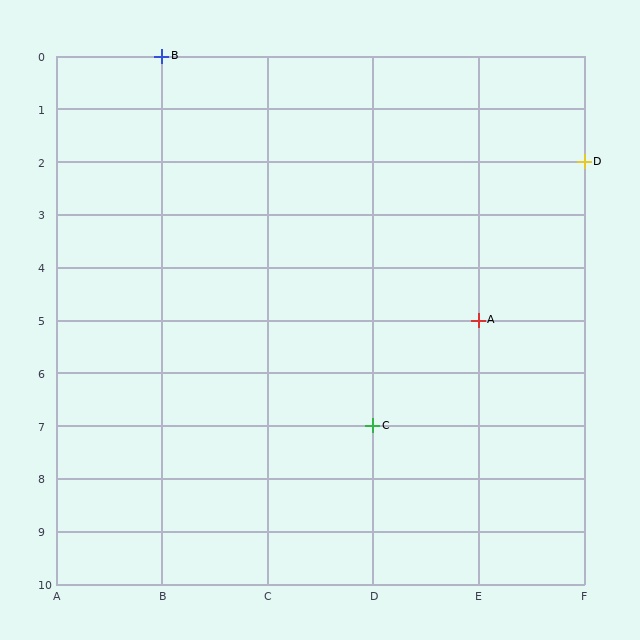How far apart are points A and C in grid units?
Points A and C are 1 column and 2 rows apart (about 2.2 grid units diagonally).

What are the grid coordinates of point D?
Point D is at grid coordinates (F, 2).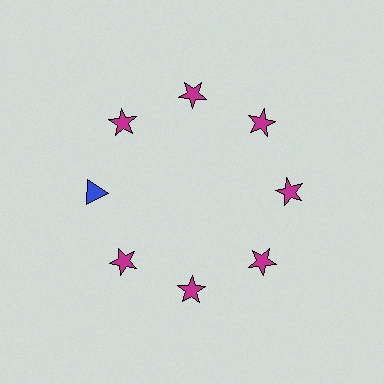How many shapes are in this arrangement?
There are 8 shapes arranged in a ring pattern.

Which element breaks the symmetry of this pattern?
The blue triangle at roughly the 9 o'clock position breaks the symmetry. All other shapes are magenta stars.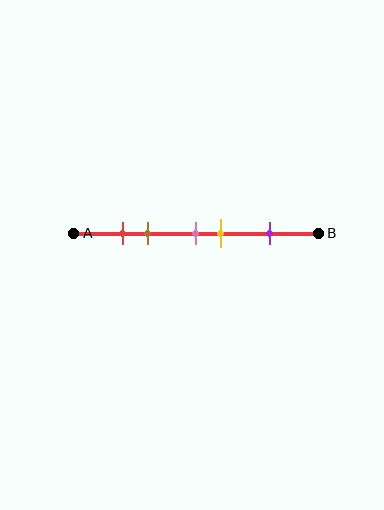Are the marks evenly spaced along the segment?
No, the marks are not evenly spaced.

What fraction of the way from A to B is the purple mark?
The purple mark is approximately 80% (0.8) of the way from A to B.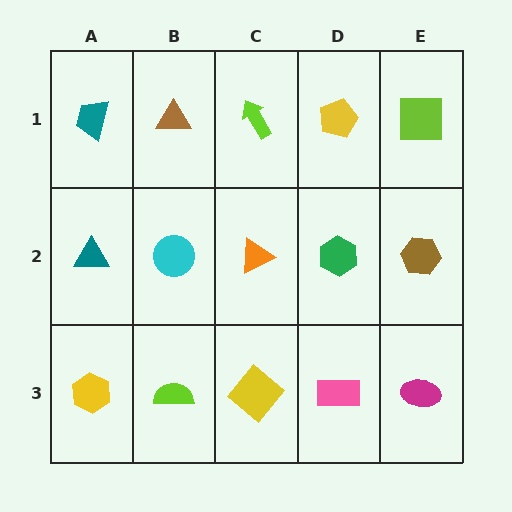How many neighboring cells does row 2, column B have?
4.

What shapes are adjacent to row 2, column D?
A yellow pentagon (row 1, column D), a pink rectangle (row 3, column D), an orange triangle (row 2, column C), a brown hexagon (row 2, column E).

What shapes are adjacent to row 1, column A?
A teal triangle (row 2, column A), a brown triangle (row 1, column B).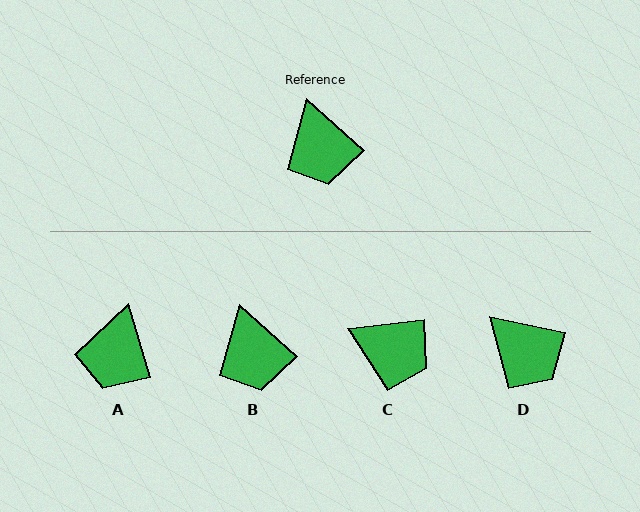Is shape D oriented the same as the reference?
No, it is off by about 31 degrees.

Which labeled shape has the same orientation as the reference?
B.